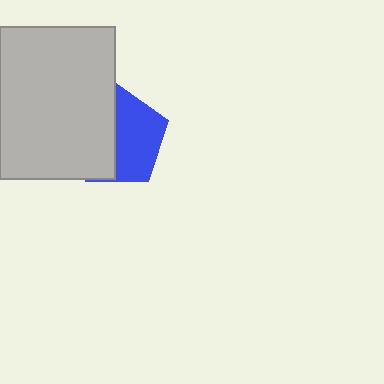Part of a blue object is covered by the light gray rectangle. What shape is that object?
It is a pentagon.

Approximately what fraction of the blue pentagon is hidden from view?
Roughly 47% of the blue pentagon is hidden behind the light gray rectangle.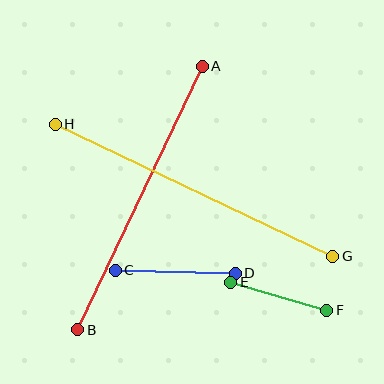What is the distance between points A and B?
The distance is approximately 291 pixels.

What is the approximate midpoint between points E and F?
The midpoint is at approximately (279, 296) pixels.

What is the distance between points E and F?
The distance is approximately 100 pixels.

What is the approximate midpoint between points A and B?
The midpoint is at approximately (140, 198) pixels.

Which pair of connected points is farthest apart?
Points G and H are farthest apart.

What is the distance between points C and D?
The distance is approximately 120 pixels.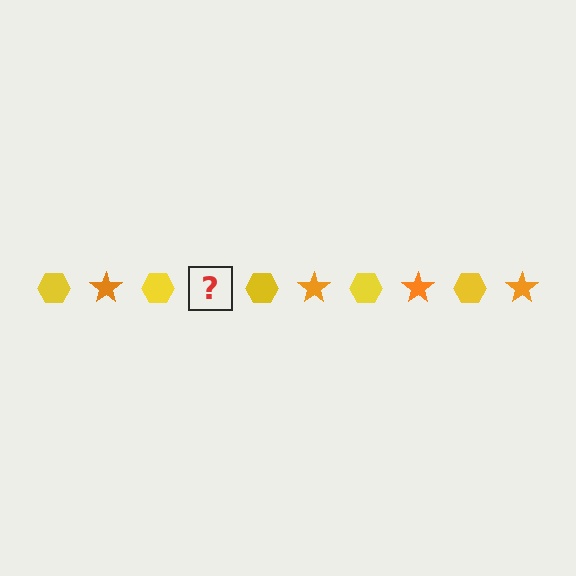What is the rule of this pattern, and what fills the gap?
The rule is that the pattern alternates between yellow hexagon and orange star. The gap should be filled with an orange star.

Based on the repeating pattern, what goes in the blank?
The blank should be an orange star.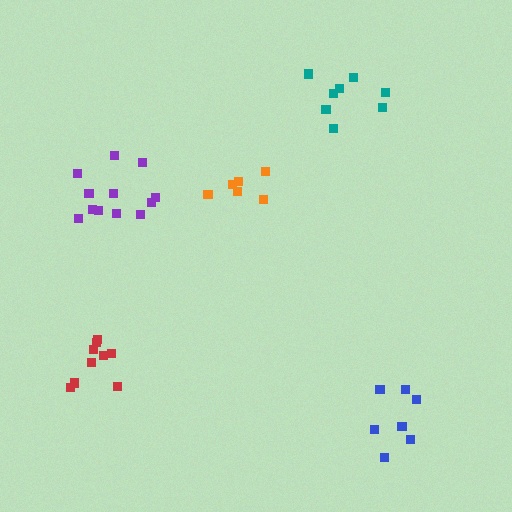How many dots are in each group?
Group 1: 6 dots, Group 2: 8 dots, Group 3: 10 dots, Group 4: 7 dots, Group 5: 12 dots (43 total).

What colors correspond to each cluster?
The clusters are colored: orange, teal, red, blue, purple.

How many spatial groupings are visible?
There are 5 spatial groupings.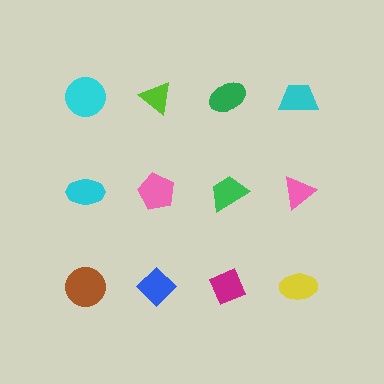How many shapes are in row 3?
4 shapes.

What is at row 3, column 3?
A magenta diamond.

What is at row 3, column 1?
A brown circle.